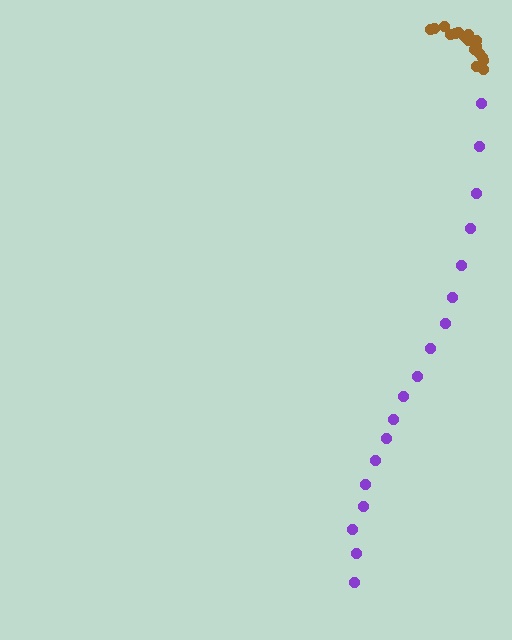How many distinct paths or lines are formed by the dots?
There are 2 distinct paths.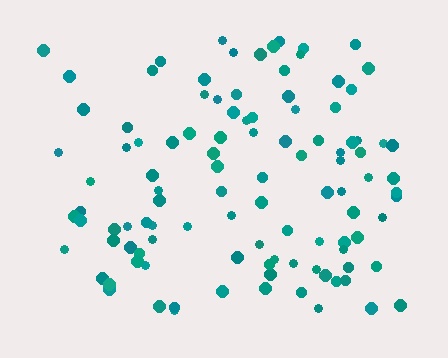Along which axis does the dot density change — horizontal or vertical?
Horizontal.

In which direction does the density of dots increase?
From left to right, with the right side densest.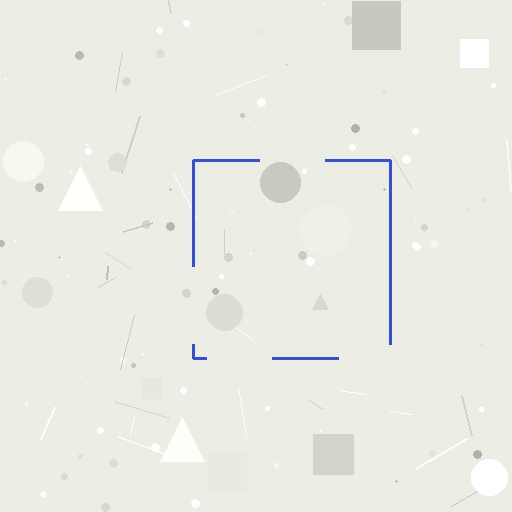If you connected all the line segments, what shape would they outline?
They would outline a square.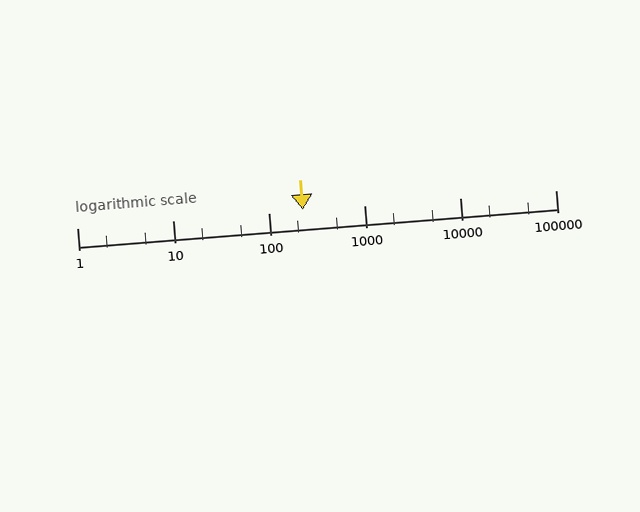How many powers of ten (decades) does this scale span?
The scale spans 5 decades, from 1 to 100000.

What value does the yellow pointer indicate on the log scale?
The pointer indicates approximately 230.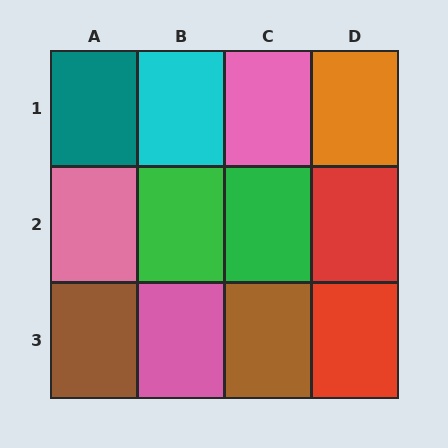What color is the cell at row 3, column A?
Brown.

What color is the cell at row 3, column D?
Red.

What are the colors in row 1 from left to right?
Teal, cyan, pink, orange.